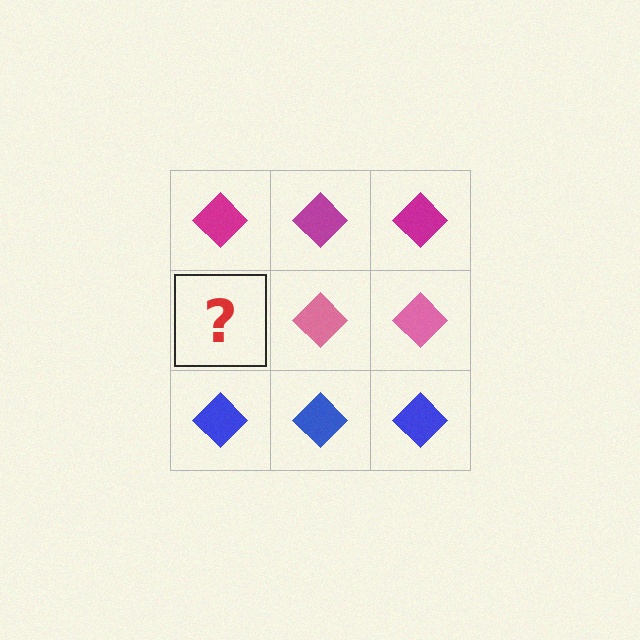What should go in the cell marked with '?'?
The missing cell should contain a pink diamond.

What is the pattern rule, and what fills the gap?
The rule is that each row has a consistent color. The gap should be filled with a pink diamond.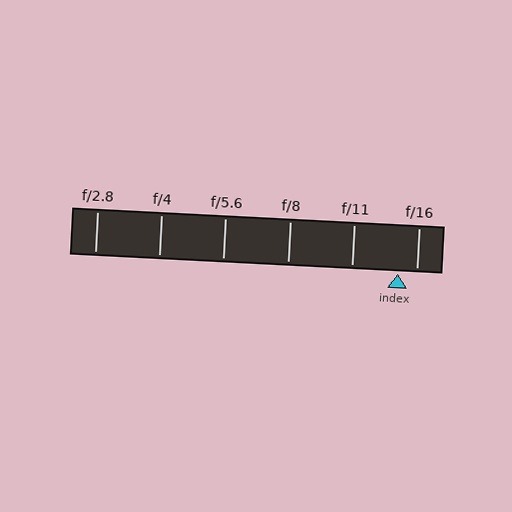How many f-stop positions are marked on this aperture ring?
There are 6 f-stop positions marked.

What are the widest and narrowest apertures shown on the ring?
The widest aperture shown is f/2.8 and the narrowest is f/16.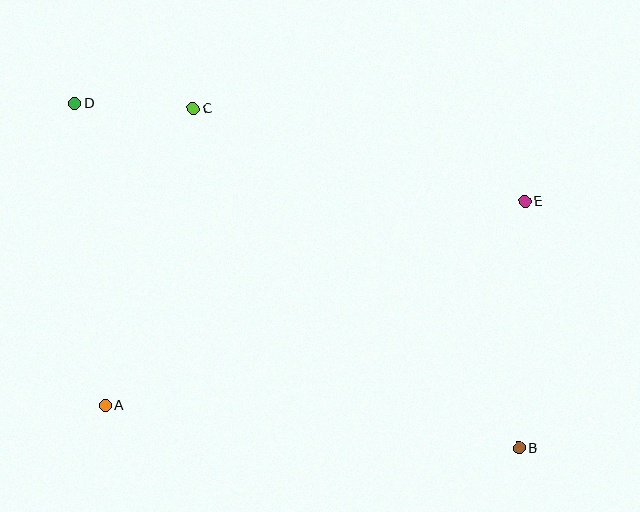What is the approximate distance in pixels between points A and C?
The distance between A and C is approximately 310 pixels.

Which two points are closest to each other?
Points C and D are closest to each other.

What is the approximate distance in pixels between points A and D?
The distance between A and D is approximately 304 pixels.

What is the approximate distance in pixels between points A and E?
The distance between A and E is approximately 467 pixels.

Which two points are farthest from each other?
Points B and D are farthest from each other.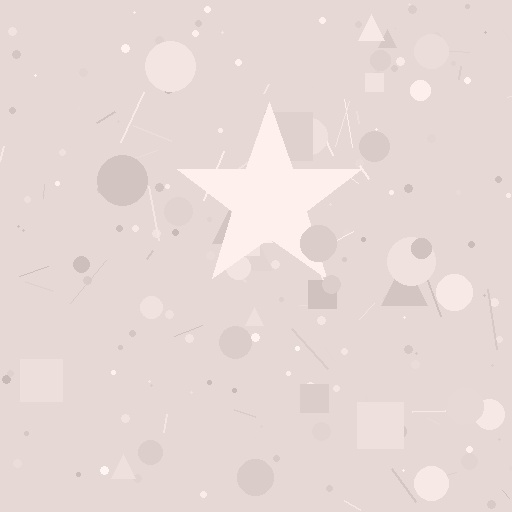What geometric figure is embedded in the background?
A star is embedded in the background.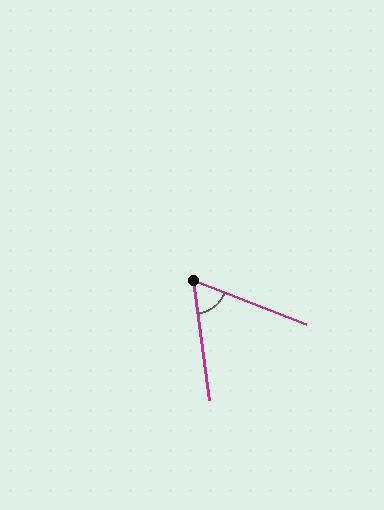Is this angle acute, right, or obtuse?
It is acute.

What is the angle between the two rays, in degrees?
Approximately 61 degrees.